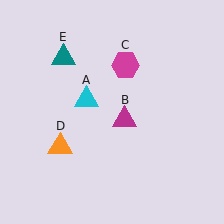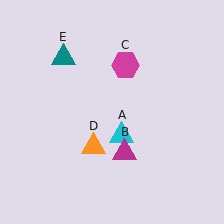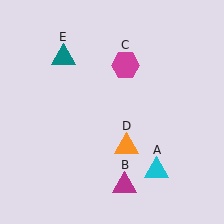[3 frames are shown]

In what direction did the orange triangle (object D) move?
The orange triangle (object D) moved right.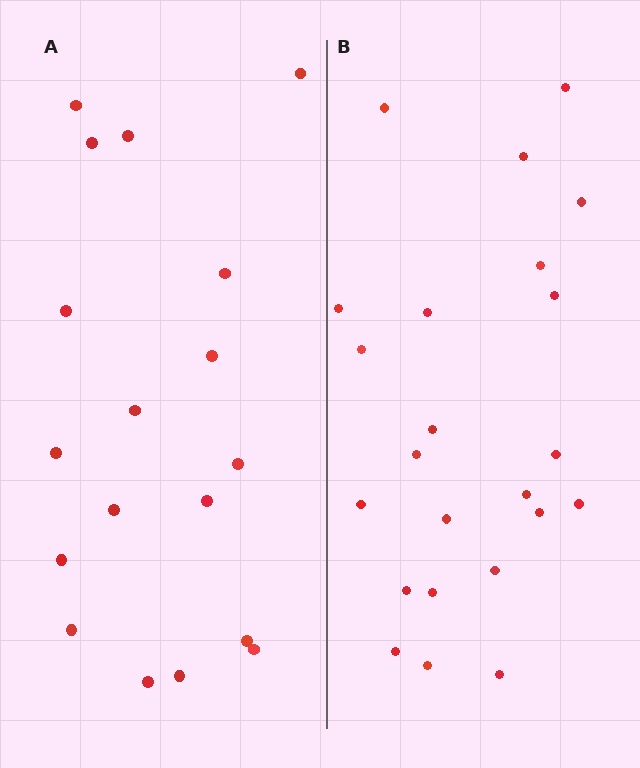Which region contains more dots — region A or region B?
Region B (the right region) has more dots.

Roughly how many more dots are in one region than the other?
Region B has about 5 more dots than region A.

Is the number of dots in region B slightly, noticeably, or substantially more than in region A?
Region B has noticeably more, but not dramatically so. The ratio is roughly 1.3 to 1.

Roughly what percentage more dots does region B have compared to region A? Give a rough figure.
About 30% more.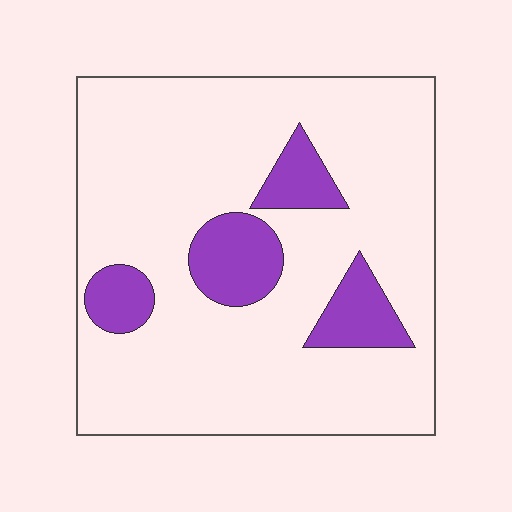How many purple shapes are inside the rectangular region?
4.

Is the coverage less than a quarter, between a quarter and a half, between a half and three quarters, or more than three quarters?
Less than a quarter.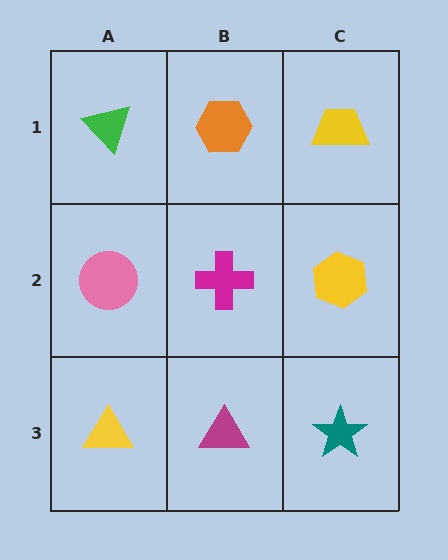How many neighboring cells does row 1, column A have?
2.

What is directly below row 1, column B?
A magenta cross.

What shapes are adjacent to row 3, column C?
A yellow hexagon (row 2, column C), a magenta triangle (row 3, column B).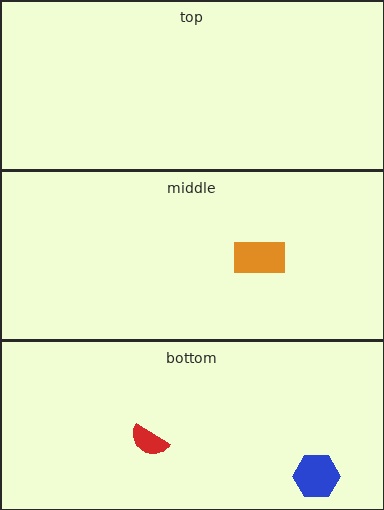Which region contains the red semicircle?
The bottom region.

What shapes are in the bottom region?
The blue hexagon, the red semicircle.